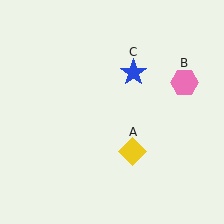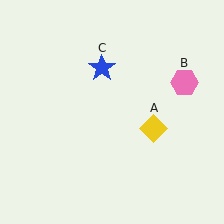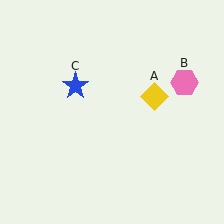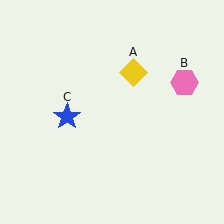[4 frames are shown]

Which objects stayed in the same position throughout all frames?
Pink hexagon (object B) remained stationary.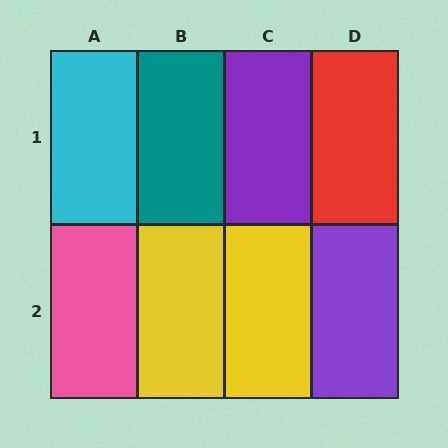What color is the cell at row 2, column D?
Purple.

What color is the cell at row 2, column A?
Pink.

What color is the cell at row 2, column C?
Yellow.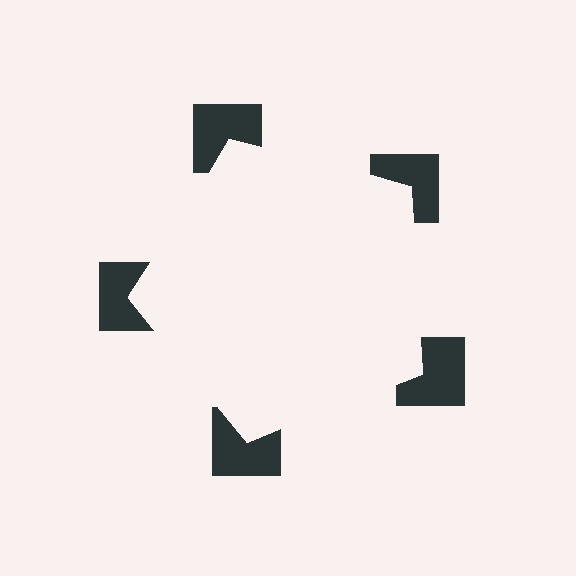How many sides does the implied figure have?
5 sides.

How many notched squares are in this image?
There are 5 — one at each vertex of the illusory pentagon.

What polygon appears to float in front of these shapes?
An illusory pentagon — its edges are inferred from the aligned wedge cuts in the notched squares, not physically drawn.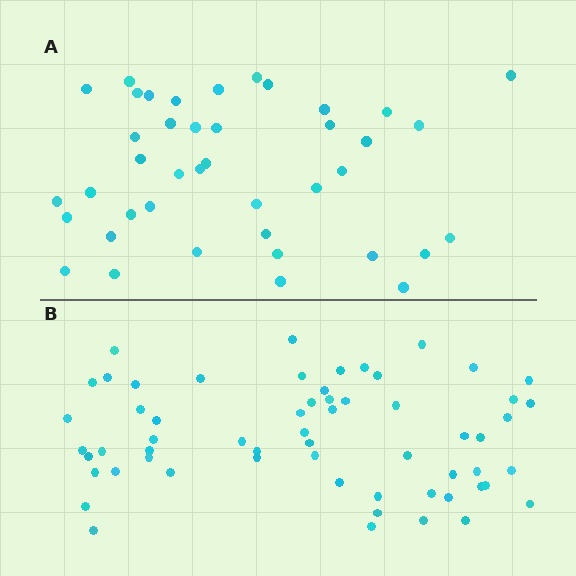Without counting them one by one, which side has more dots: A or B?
Region B (the bottom region) has more dots.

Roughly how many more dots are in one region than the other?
Region B has approximately 20 more dots than region A.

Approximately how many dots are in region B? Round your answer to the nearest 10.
About 60 dots.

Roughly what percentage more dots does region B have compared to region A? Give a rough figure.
About 45% more.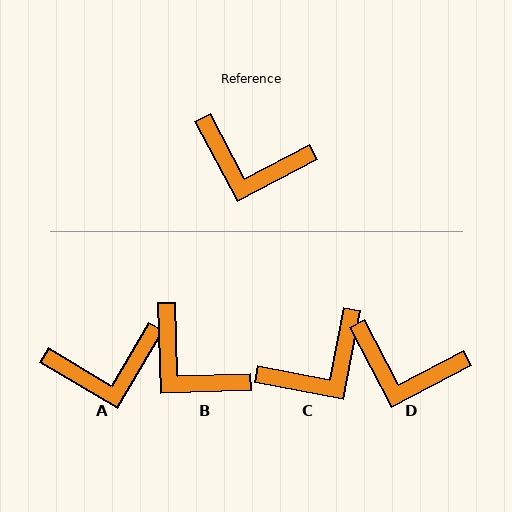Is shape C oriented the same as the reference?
No, it is off by about 51 degrees.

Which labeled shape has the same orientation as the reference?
D.